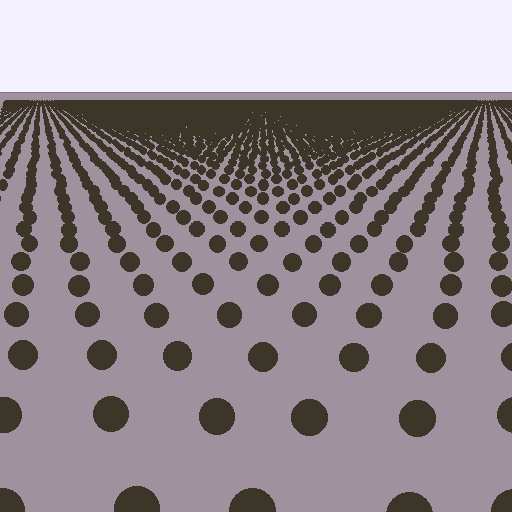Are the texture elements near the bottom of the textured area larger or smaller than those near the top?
Larger. Near the bottom, elements are closer to the viewer and appear at a bigger on-screen size.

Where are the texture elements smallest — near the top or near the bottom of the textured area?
Near the top.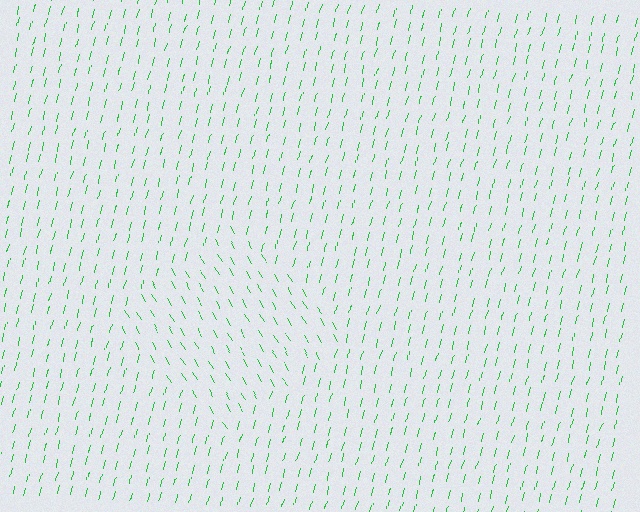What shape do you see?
I see a diamond.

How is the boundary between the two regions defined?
The boundary is defined purely by a change in line orientation (approximately 45 degrees difference). All lines are the same color and thickness.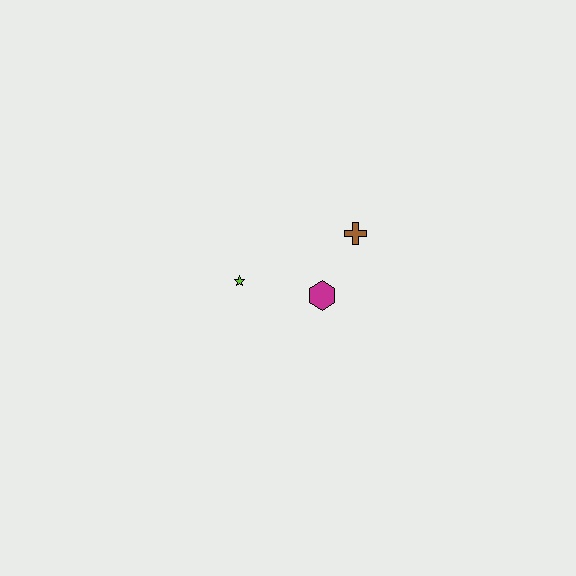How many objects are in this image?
There are 3 objects.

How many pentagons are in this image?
There are no pentagons.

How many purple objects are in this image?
There are no purple objects.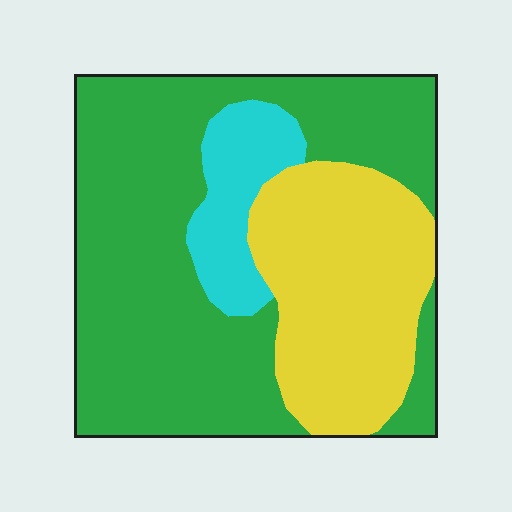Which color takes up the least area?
Cyan, at roughly 10%.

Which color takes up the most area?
Green, at roughly 60%.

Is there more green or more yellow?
Green.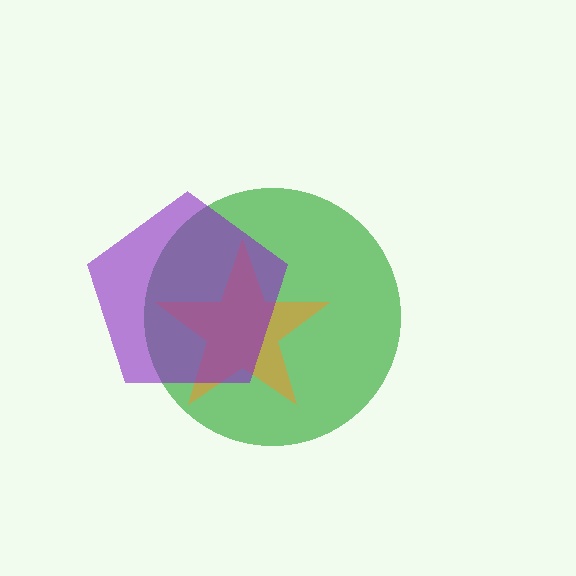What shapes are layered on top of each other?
The layered shapes are: a green circle, an orange star, a purple pentagon.